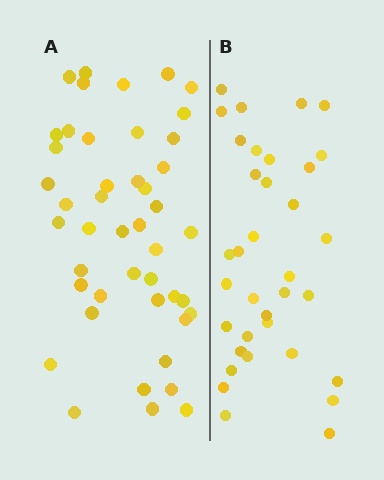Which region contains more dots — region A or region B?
Region A (the left region) has more dots.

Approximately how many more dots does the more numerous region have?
Region A has roughly 10 or so more dots than region B.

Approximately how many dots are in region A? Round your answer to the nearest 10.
About 40 dots. (The exact count is 45, which rounds to 40.)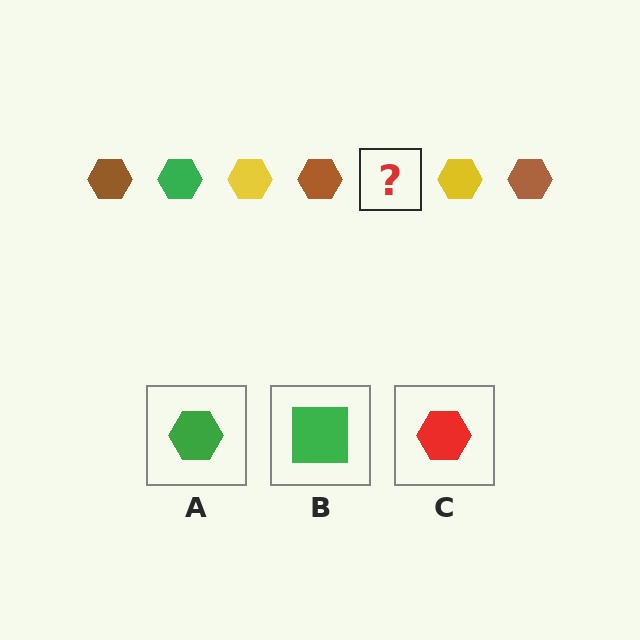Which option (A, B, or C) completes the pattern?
A.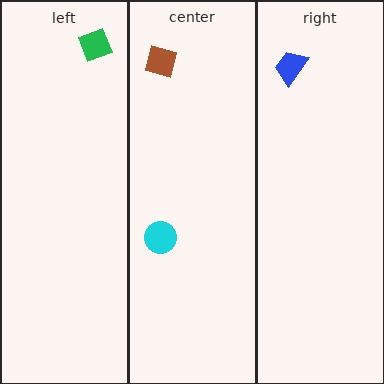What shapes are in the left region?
The green diamond.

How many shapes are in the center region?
2.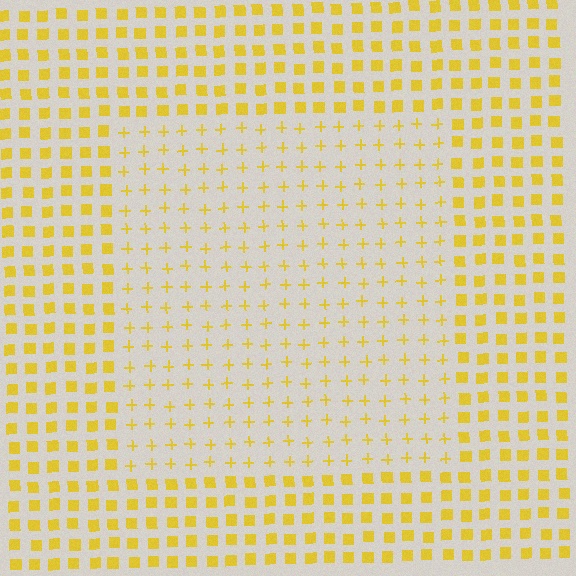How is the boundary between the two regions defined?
The boundary is defined by a change in element shape: plus signs inside vs. squares outside. All elements share the same color and spacing.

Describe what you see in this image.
The image is filled with small yellow elements arranged in a uniform grid. A rectangle-shaped region contains plus signs, while the surrounding area contains squares. The boundary is defined purely by the change in element shape.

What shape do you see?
I see a rectangle.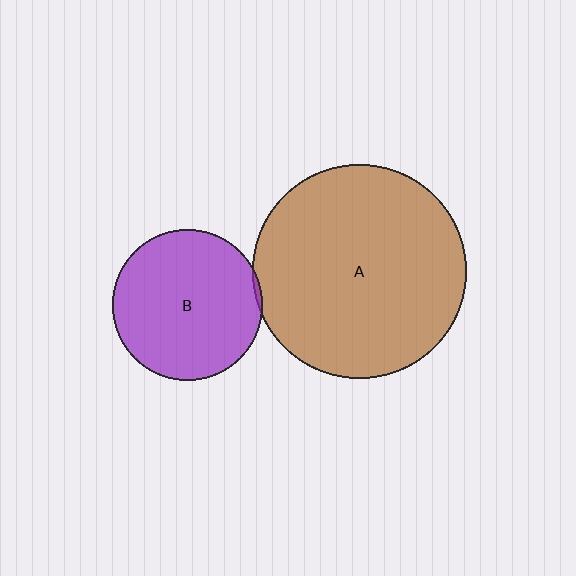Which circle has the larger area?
Circle A (brown).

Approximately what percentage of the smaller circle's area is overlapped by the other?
Approximately 5%.